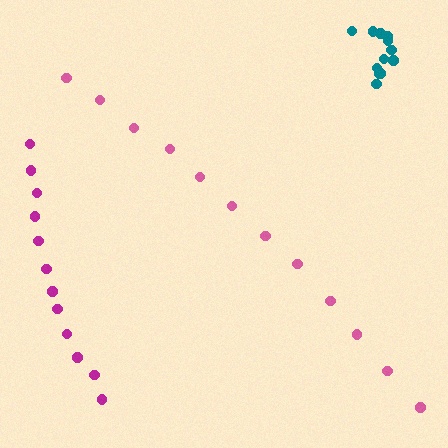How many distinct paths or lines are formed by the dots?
There are 3 distinct paths.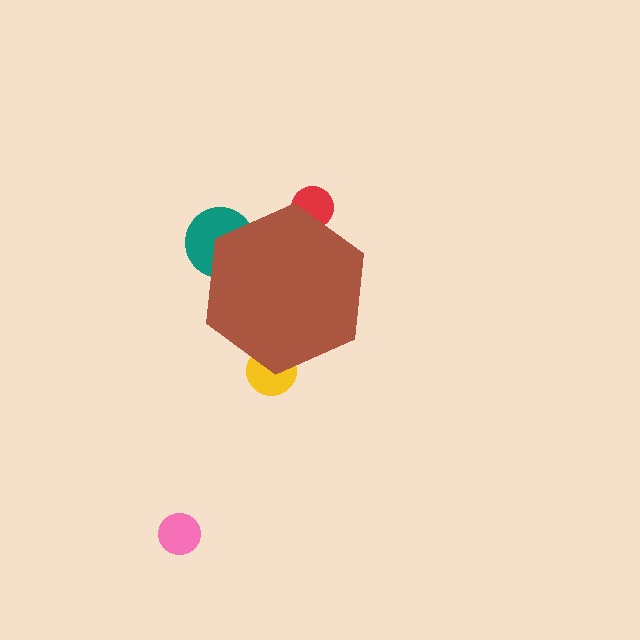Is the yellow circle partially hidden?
Yes, the yellow circle is partially hidden behind the brown hexagon.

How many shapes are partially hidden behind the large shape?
3 shapes are partially hidden.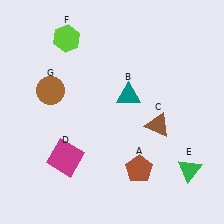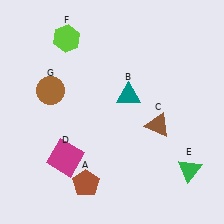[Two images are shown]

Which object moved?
The brown pentagon (A) moved left.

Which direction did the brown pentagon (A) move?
The brown pentagon (A) moved left.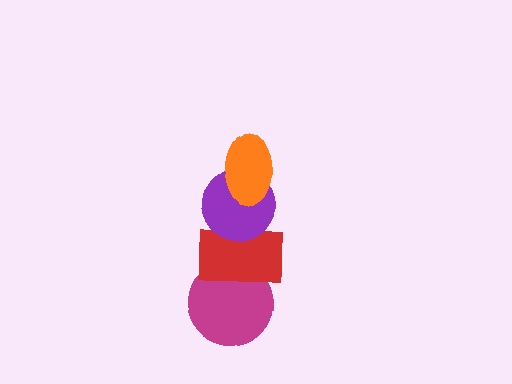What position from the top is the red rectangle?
The red rectangle is 3rd from the top.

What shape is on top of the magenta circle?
The red rectangle is on top of the magenta circle.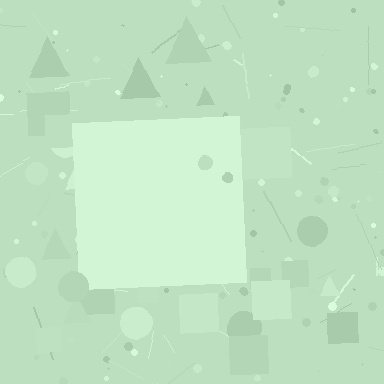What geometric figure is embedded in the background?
A square is embedded in the background.